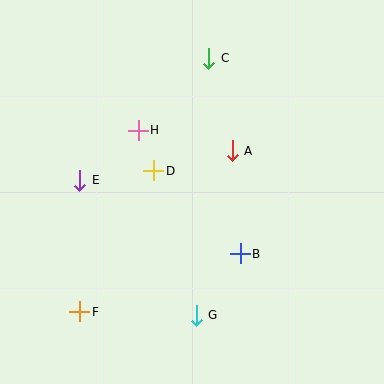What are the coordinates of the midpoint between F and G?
The midpoint between F and G is at (138, 314).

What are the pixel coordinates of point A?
Point A is at (232, 151).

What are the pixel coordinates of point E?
Point E is at (80, 180).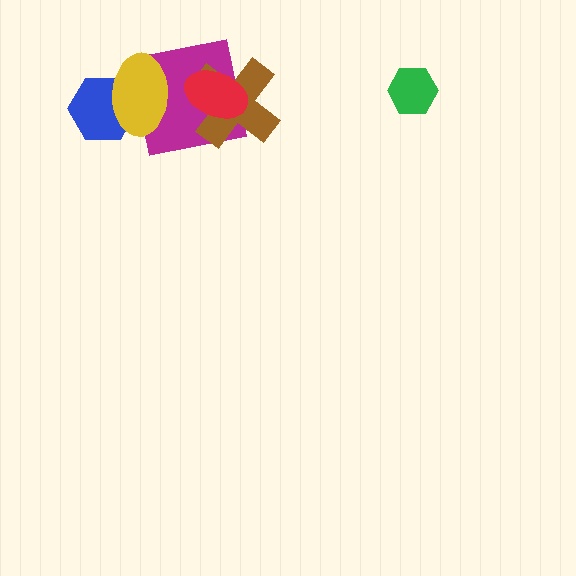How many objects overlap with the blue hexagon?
1 object overlaps with the blue hexagon.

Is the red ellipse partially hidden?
No, no other shape covers it.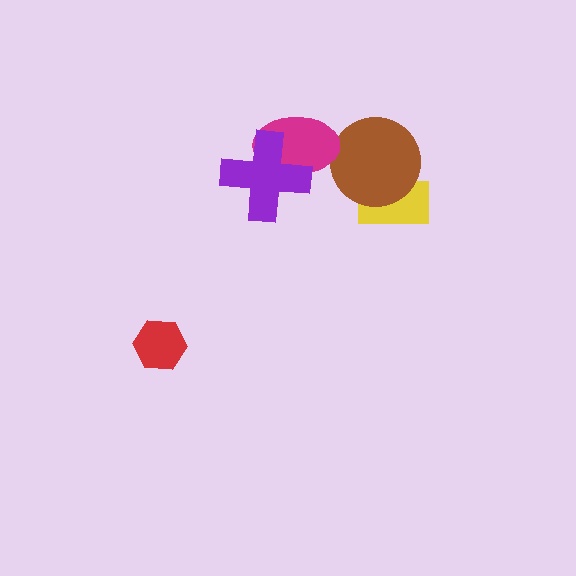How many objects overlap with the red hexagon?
0 objects overlap with the red hexagon.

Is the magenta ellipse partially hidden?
Yes, it is partially covered by another shape.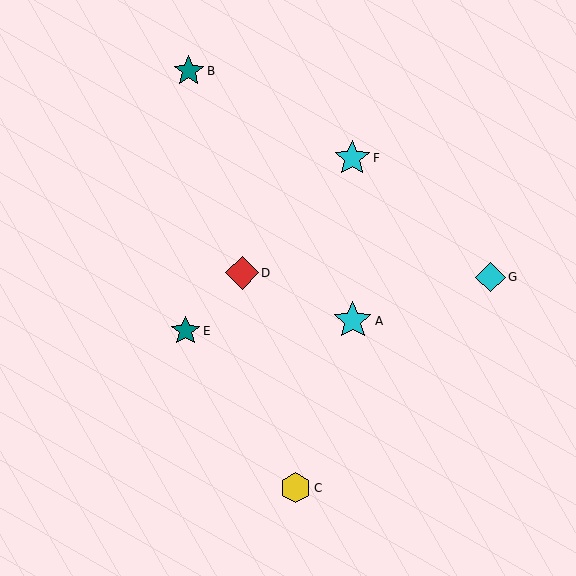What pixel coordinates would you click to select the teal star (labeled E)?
Click at (185, 331) to select the teal star E.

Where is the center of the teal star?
The center of the teal star is at (189, 71).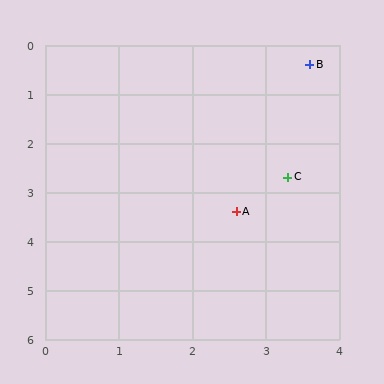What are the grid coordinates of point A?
Point A is at approximately (2.6, 3.4).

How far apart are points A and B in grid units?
Points A and B are about 3.2 grid units apart.